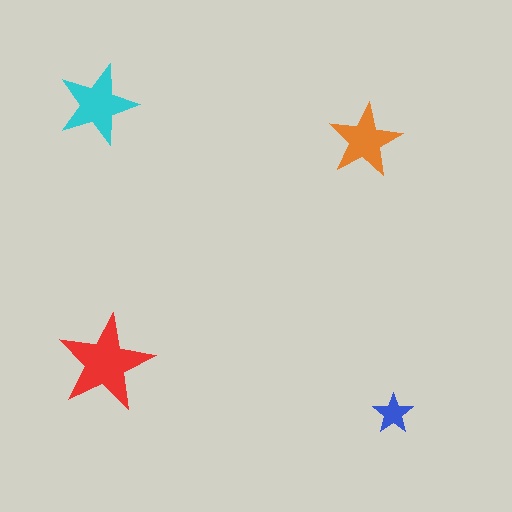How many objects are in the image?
There are 4 objects in the image.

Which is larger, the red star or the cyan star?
The red one.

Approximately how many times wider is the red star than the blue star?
About 2.5 times wider.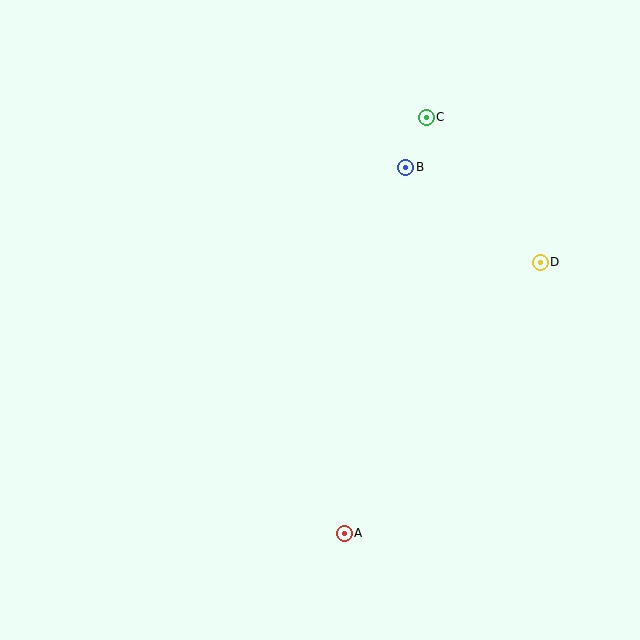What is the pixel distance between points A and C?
The distance between A and C is 424 pixels.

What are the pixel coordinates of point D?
Point D is at (540, 262).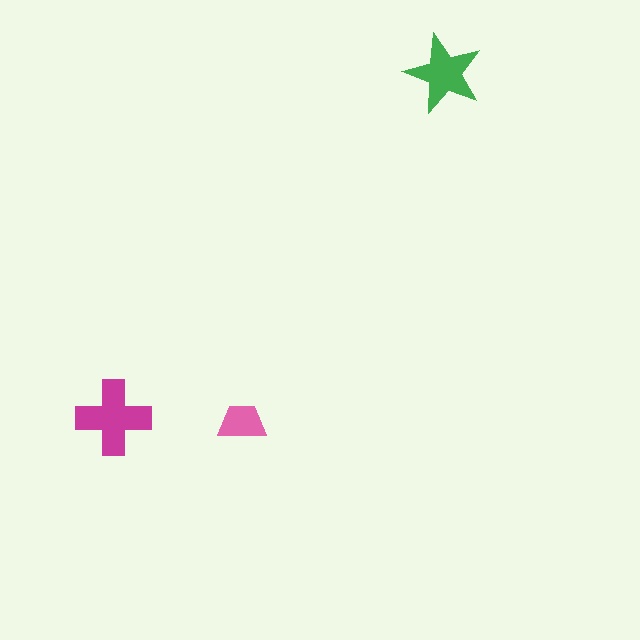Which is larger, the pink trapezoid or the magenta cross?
The magenta cross.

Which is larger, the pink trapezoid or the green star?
The green star.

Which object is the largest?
The magenta cross.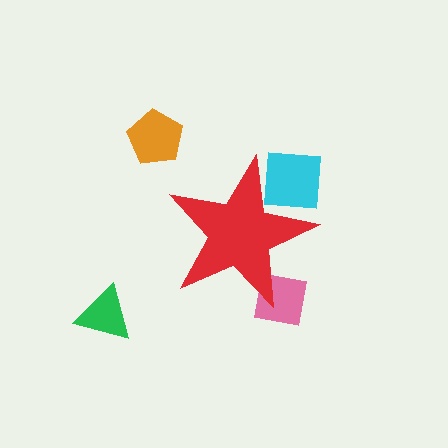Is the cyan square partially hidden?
Yes, the cyan square is partially hidden behind the red star.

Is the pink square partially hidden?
Yes, the pink square is partially hidden behind the red star.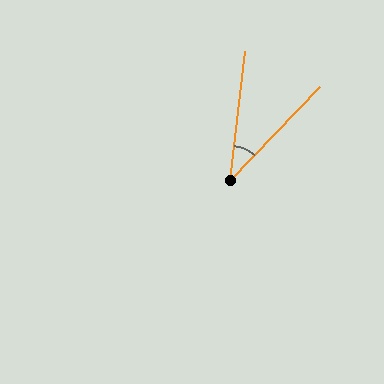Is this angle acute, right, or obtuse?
It is acute.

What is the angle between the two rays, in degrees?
Approximately 37 degrees.